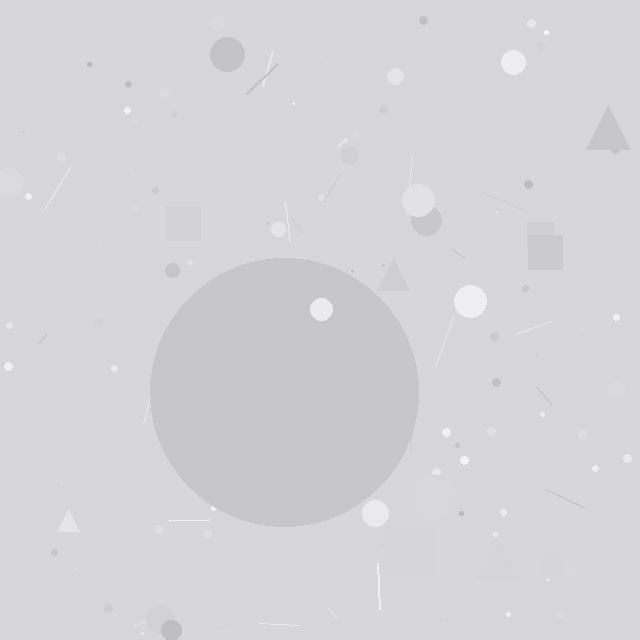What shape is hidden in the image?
A circle is hidden in the image.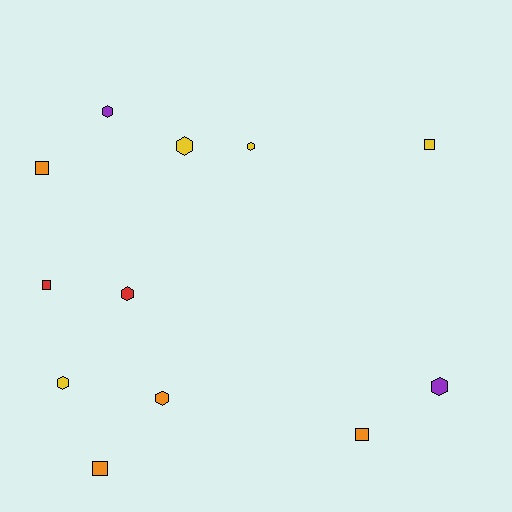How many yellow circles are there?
There are no yellow circles.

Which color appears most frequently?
Yellow, with 4 objects.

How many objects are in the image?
There are 12 objects.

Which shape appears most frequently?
Hexagon, with 7 objects.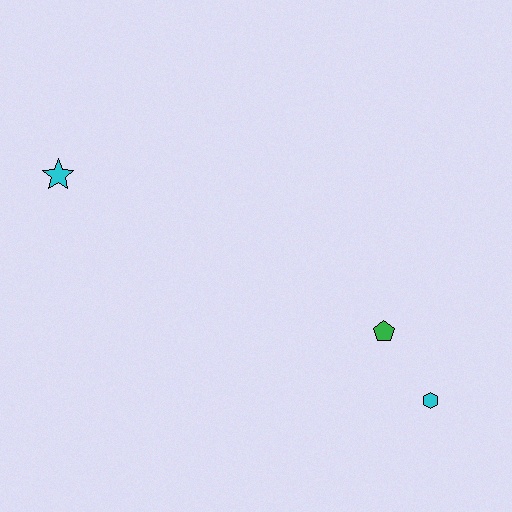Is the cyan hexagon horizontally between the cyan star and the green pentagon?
No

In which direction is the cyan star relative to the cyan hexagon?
The cyan star is to the left of the cyan hexagon.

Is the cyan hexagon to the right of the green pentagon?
Yes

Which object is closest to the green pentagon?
The cyan hexagon is closest to the green pentagon.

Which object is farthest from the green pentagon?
The cyan star is farthest from the green pentagon.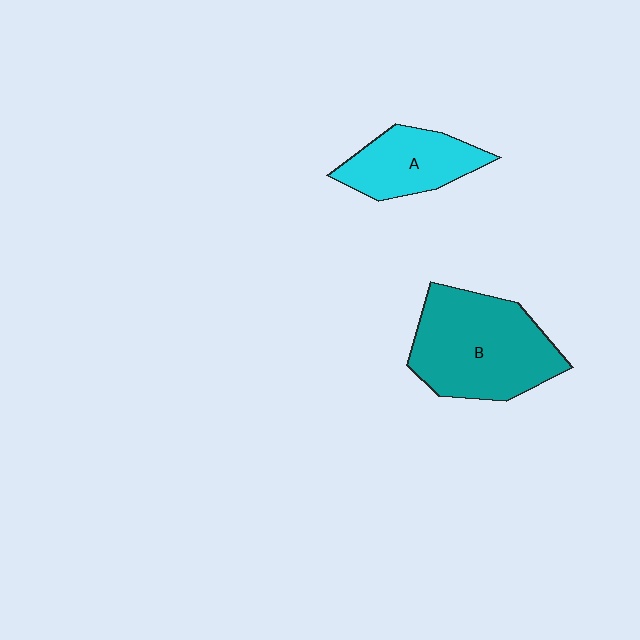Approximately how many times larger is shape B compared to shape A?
Approximately 1.8 times.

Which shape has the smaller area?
Shape A (cyan).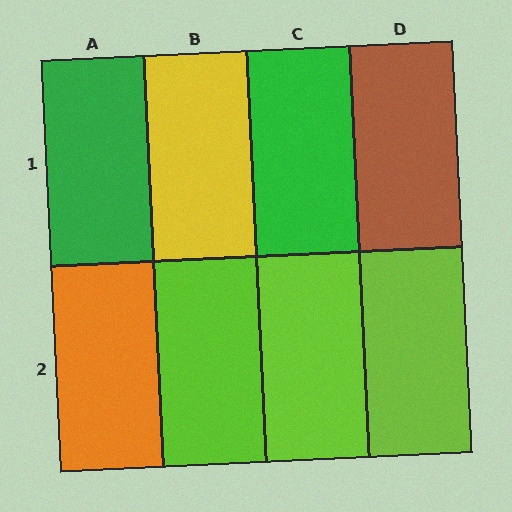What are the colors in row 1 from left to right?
Green, yellow, green, brown.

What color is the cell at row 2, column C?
Lime.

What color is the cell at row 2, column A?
Orange.